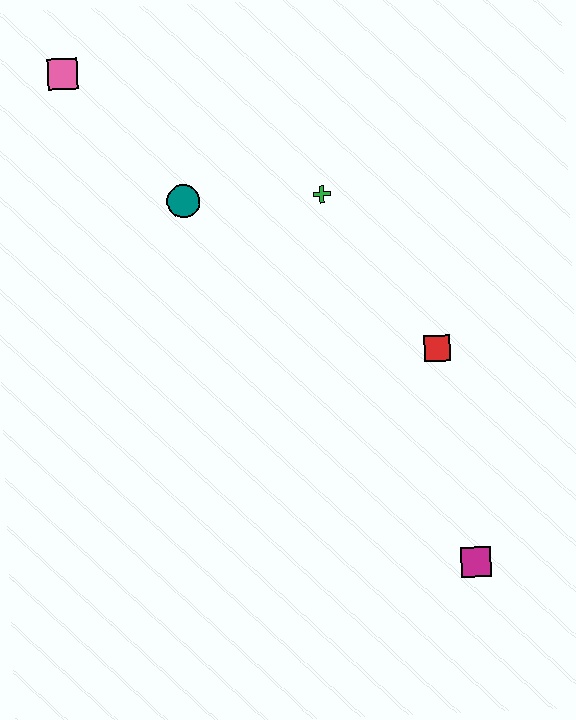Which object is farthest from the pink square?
The magenta square is farthest from the pink square.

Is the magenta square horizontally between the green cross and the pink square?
No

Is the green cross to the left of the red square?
Yes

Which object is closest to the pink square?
The teal circle is closest to the pink square.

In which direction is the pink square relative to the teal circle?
The pink square is above the teal circle.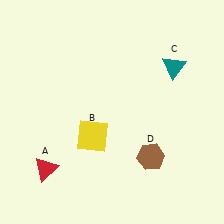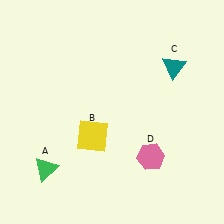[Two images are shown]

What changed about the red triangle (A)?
In Image 1, A is red. In Image 2, it changed to green.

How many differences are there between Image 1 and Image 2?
There are 2 differences between the two images.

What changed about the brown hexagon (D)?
In Image 1, D is brown. In Image 2, it changed to pink.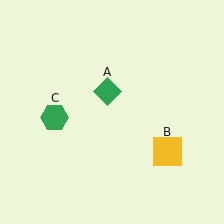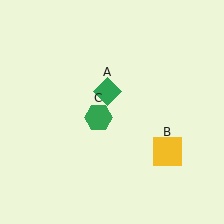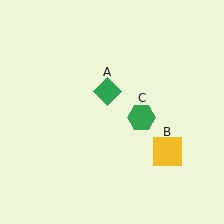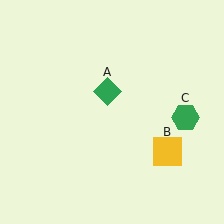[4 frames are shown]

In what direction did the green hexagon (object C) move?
The green hexagon (object C) moved right.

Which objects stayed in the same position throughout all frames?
Green diamond (object A) and yellow square (object B) remained stationary.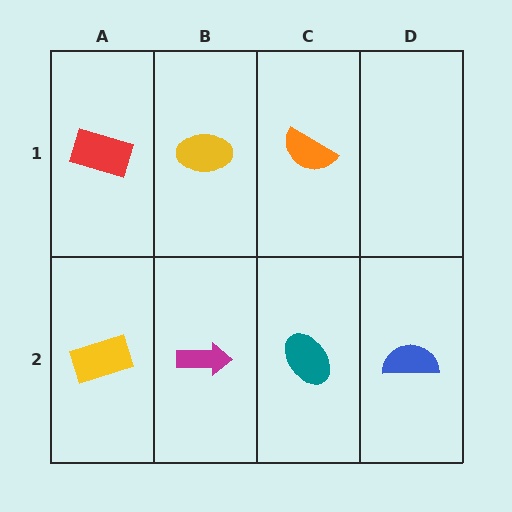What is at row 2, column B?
A magenta arrow.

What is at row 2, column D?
A blue semicircle.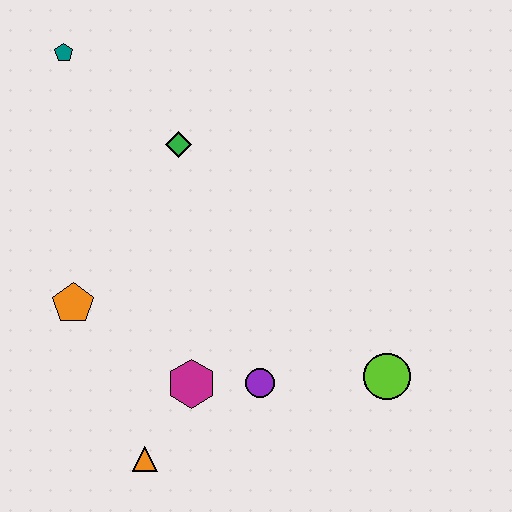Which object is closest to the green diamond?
The teal pentagon is closest to the green diamond.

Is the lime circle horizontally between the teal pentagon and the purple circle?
No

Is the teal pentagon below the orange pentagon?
No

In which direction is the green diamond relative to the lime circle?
The green diamond is above the lime circle.